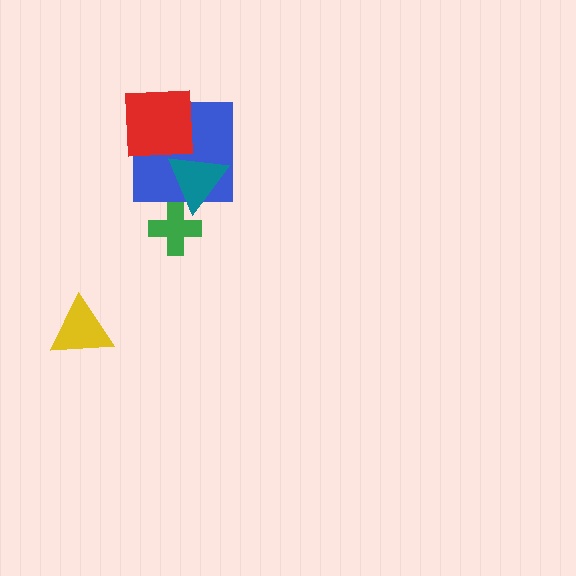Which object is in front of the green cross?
The teal triangle is in front of the green cross.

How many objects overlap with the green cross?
1 object overlaps with the green cross.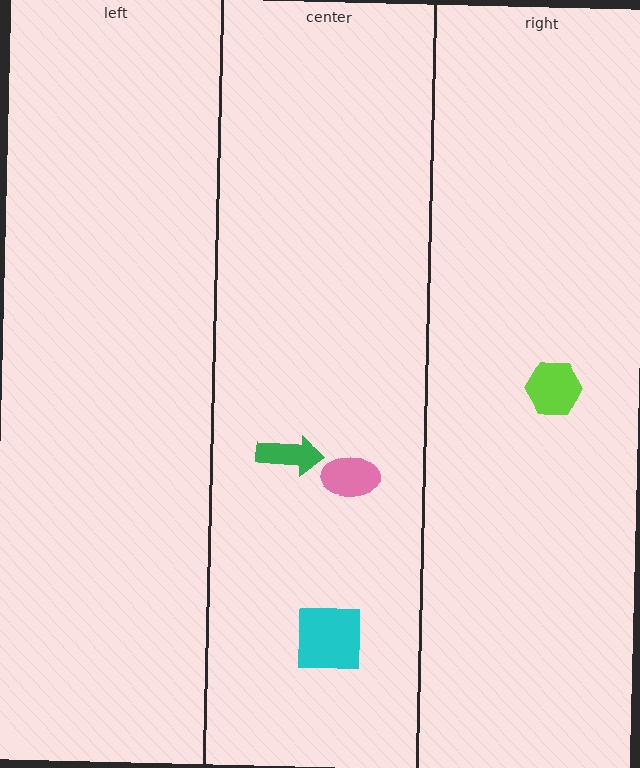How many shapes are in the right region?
1.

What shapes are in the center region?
The green arrow, the cyan square, the pink ellipse.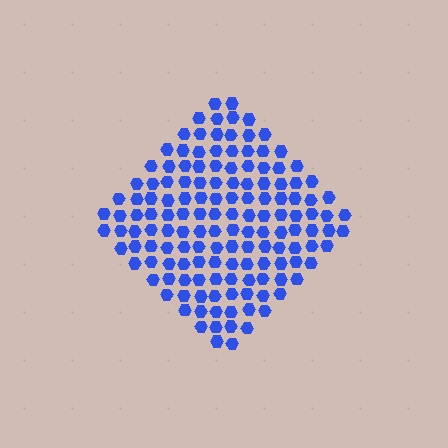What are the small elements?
The small elements are hexagons.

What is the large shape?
The large shape is a diamond.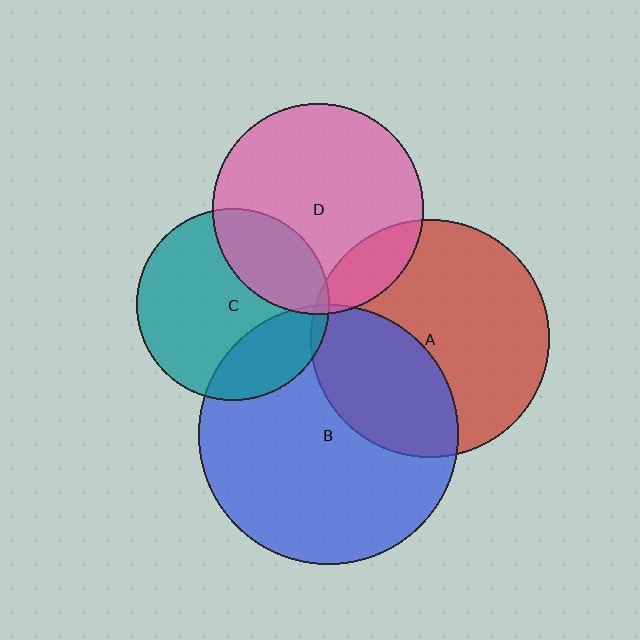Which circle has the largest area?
Circle B (blue).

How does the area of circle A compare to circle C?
Approximately 1.5 times.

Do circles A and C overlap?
Yes.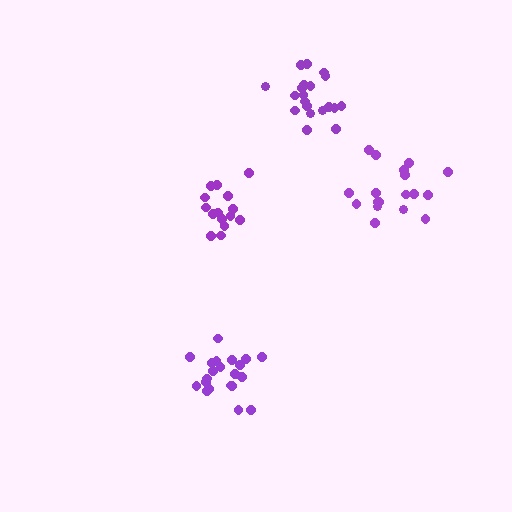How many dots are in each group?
Group 1: 15 dots, Group 2: 21 dots, Group 3: 20 dots, Group 4: 18 dots (74 total).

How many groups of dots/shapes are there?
There are 4 groups.